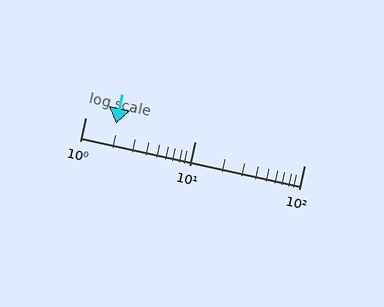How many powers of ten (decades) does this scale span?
The scale spans 2 decades, from 1 to 100.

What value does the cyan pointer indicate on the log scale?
The pointer indicates approximately 1.9.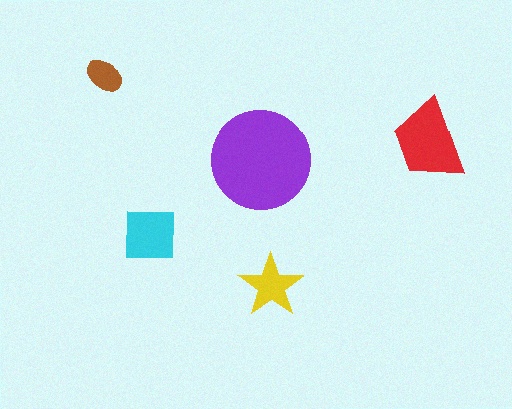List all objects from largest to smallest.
The purple circle, the red trapezoid, the cyan square, the yellow star, the brown ellipse.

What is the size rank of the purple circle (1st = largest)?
1st.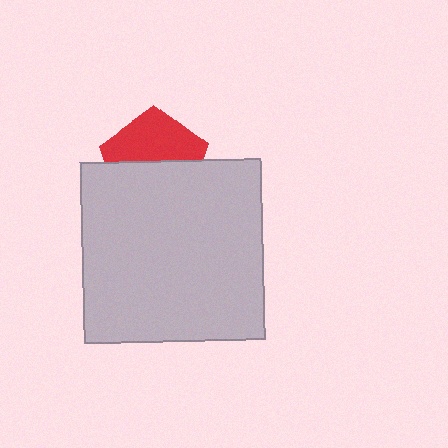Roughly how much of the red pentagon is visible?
About half of it is visible (roughly 49%).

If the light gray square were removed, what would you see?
You would see the complete red pentagon.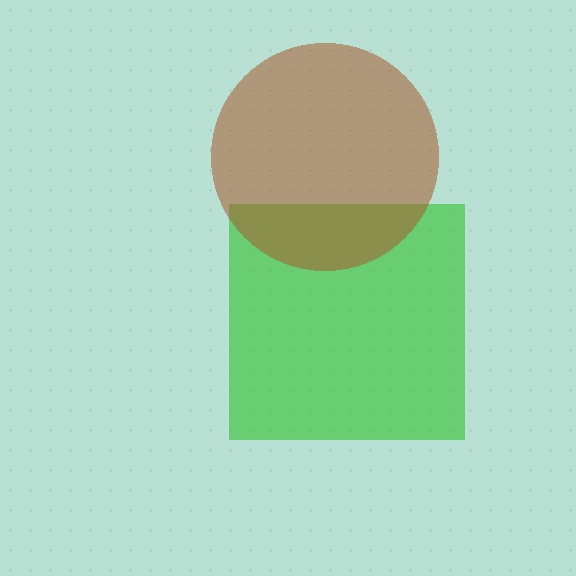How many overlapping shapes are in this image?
There are 2 overlapping shapes in the image.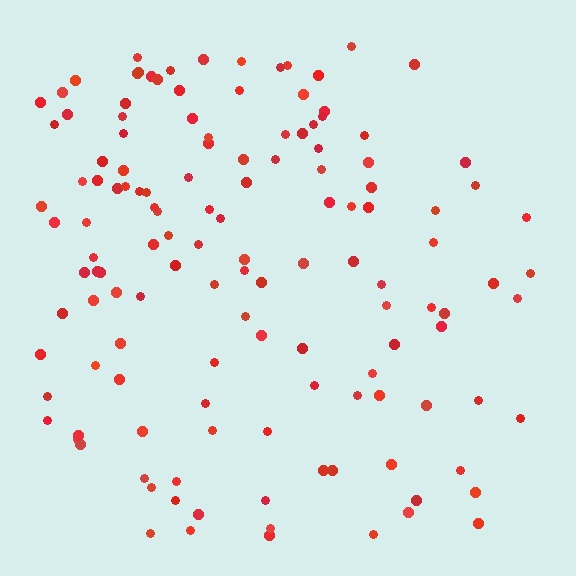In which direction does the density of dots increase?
From right to left, with the left side densest.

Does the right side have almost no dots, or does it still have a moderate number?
Still a moderate number, just noticeably fewer than the left.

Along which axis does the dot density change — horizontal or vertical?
Horizontal.